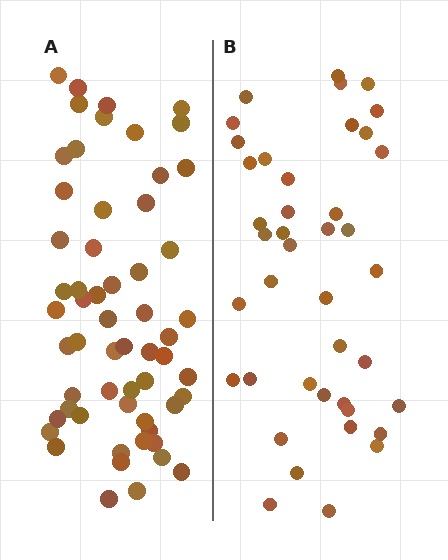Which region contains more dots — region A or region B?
Region A (the left region) has more dots.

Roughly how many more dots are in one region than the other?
Region A has approximately 15 more dots than region B.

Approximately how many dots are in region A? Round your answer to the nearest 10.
About 60 dots. (The exact count is 58, which rounds to 60.)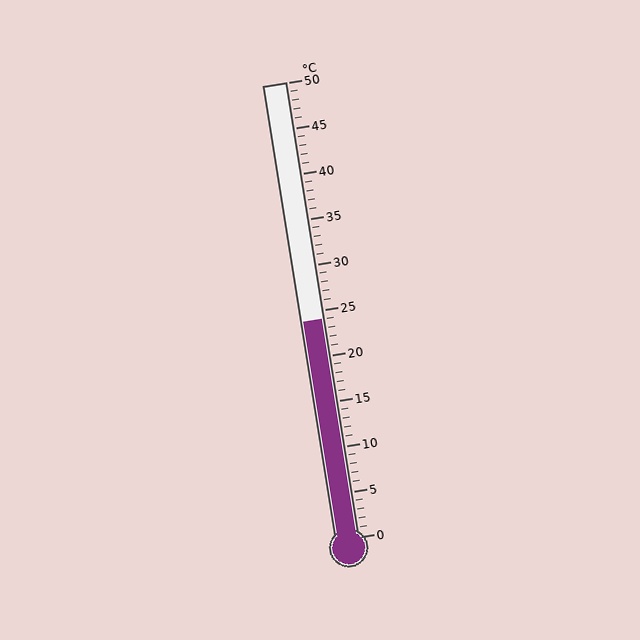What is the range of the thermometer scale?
The thermometer scale ranges from 0°C to 50°C.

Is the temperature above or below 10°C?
The temperature is above 10°C.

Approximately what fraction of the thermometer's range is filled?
The thermometer is filled to approximately 50% of its range.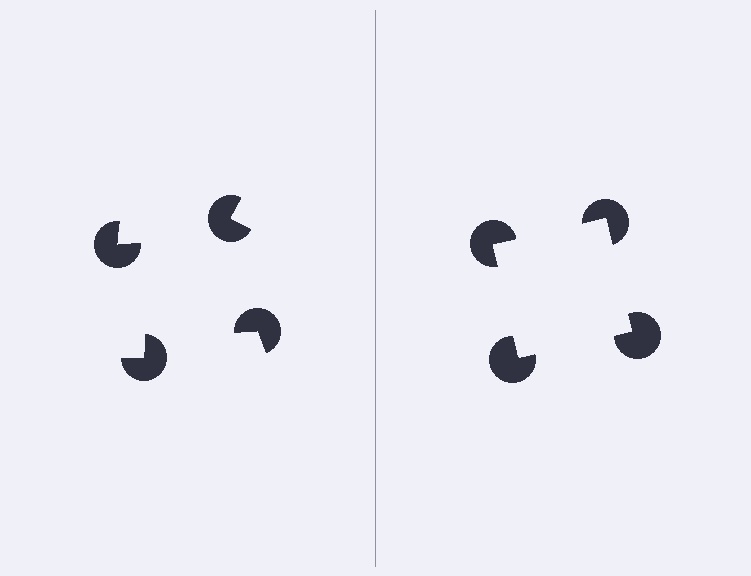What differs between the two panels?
The pac-man discs are positioned identically on both sides; only the wedge orientations differ. On the right they align to a square; on the left they are misaligned.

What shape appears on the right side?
An illusory square.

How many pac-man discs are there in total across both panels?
8 — 4 on each side.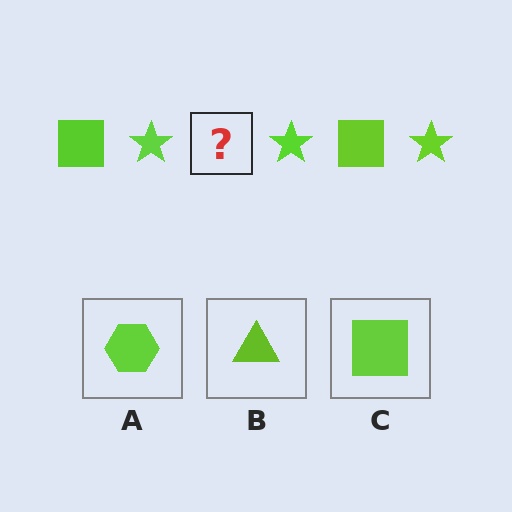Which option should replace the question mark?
Option C.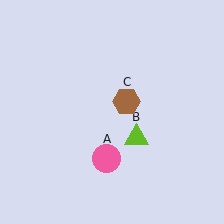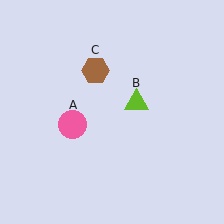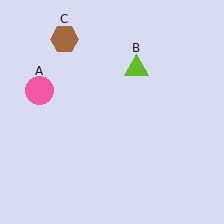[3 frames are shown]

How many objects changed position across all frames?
3 objects changed position: pink circle (object A), lime triangle (object B), brown hexagon (object C).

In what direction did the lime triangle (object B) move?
The lime triangle (object B) moved up.